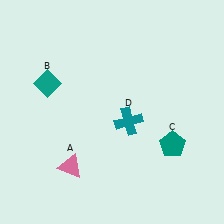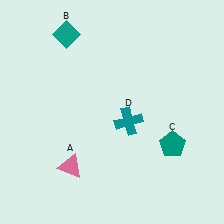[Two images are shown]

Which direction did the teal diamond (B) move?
The teal diamond (B) moved up.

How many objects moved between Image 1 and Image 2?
1 object moved between the two images.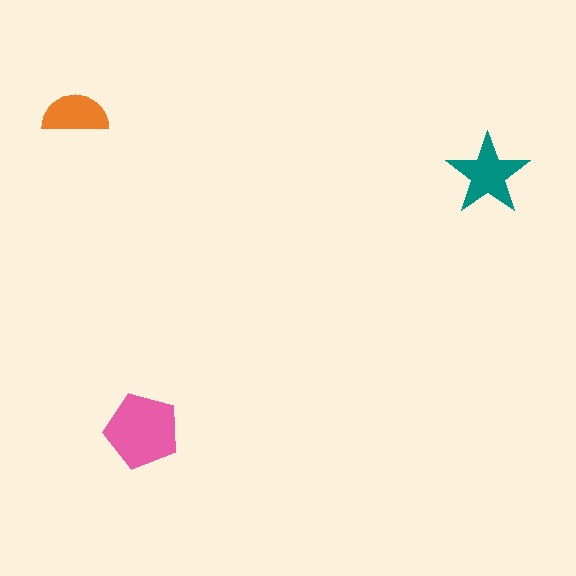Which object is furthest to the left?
The orange semicircle is leftmost.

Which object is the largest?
The pink pentagon.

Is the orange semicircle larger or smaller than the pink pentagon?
Smaller.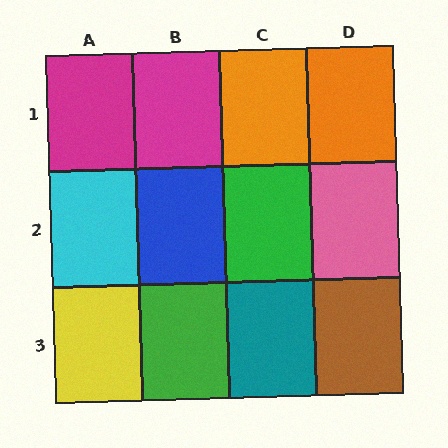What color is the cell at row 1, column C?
Orange.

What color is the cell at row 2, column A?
Cyan.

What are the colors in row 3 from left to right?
Yellow, green, teal, brown.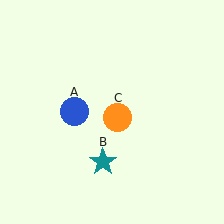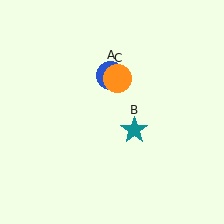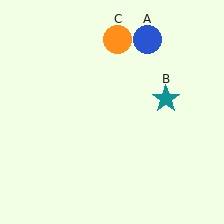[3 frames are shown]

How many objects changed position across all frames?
3 objects changed position: blue circle (object A), teal star (object B), orange circle (object C).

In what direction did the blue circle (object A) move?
The blue circle (object A) moved up and to the right.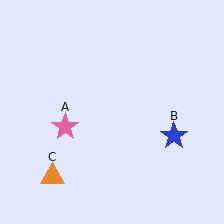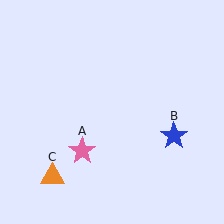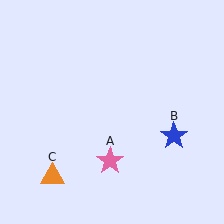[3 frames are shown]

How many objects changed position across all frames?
1 object changed position: pink star (object A).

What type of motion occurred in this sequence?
The pink star (object A) rotated counterclockwise around the center of the scene.